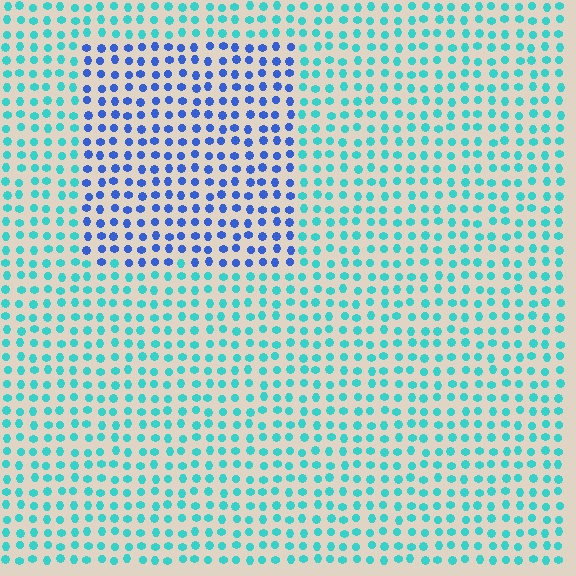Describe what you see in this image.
The image is filled with small cyan elements in a uniform arrangement. A rectangle-shaped region is visible where the elements are tinted to a slightly different hue, forming a subtle color boundary.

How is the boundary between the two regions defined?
The boundary is defined purely by a slight shift in hue (about 47 degrees). Spacing, size, and orientation are identical on both sides.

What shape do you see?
I see a rectangle.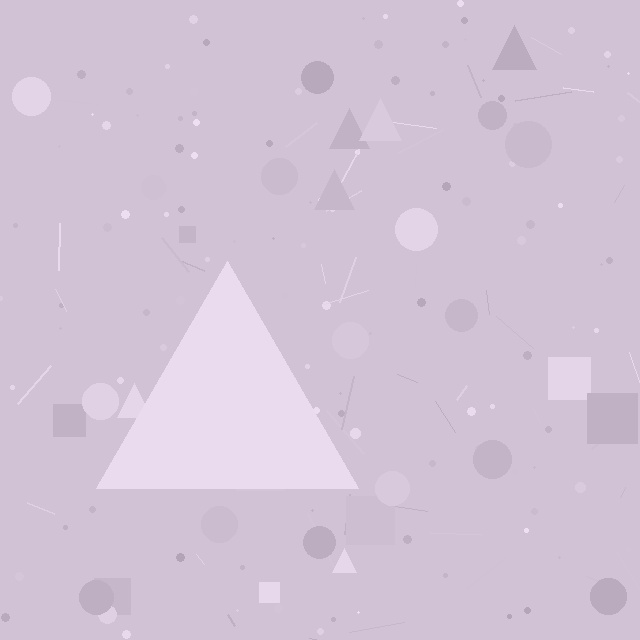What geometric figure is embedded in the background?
A triangle is embedded in the background.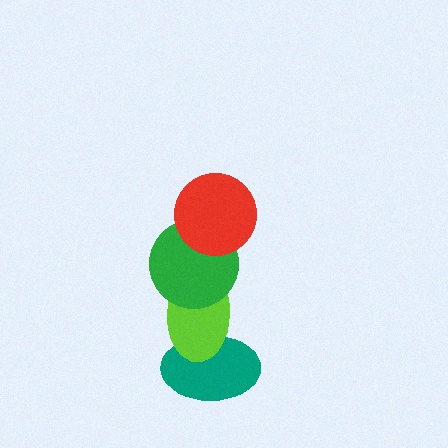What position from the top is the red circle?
The red circle is 1st from the top.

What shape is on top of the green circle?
The red circle is on top of the green circle.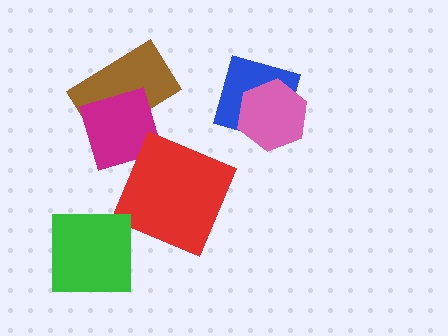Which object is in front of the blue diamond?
The pink hexagon is in front of the blue diamond.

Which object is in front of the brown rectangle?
The magenta diamond is in front of the brown rectangle.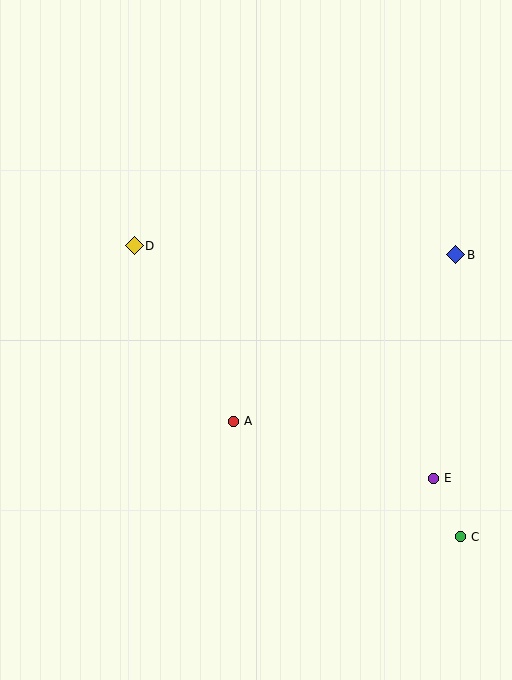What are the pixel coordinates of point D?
Point D is at (134, 246).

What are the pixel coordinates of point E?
Point E is at (433, 478).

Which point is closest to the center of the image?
Point A at (233, 421) is closest to the center.